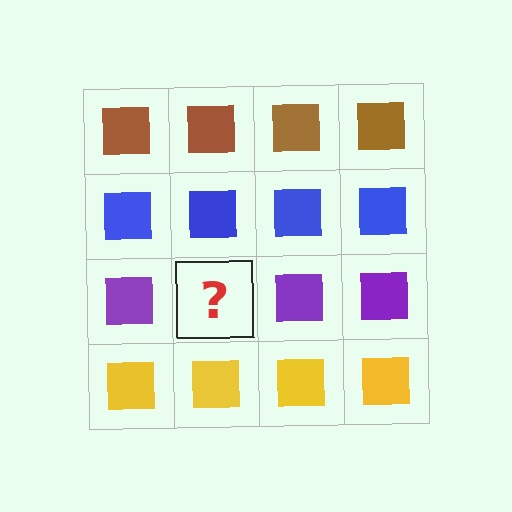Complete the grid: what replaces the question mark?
The question mark should be replaced with a purple square.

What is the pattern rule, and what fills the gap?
The rule is that each row has a consistent color. The gap should be filled with a purple square.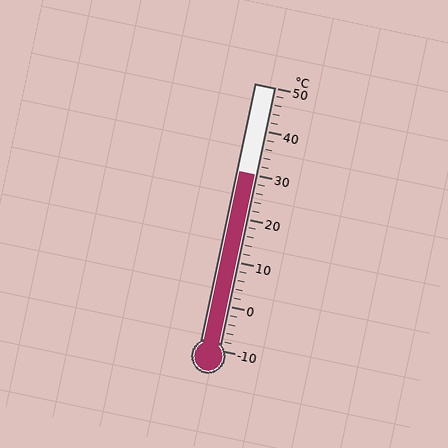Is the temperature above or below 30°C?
The temperature is at 30°C.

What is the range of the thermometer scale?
The thermometer scale ranges from -10°C to 50°C.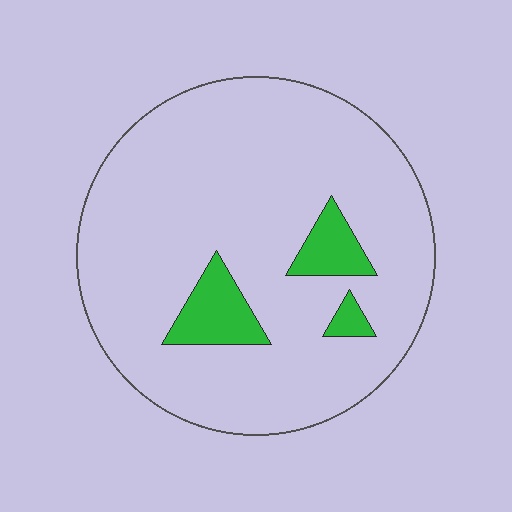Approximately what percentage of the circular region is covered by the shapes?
Approximately 10%.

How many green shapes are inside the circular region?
3.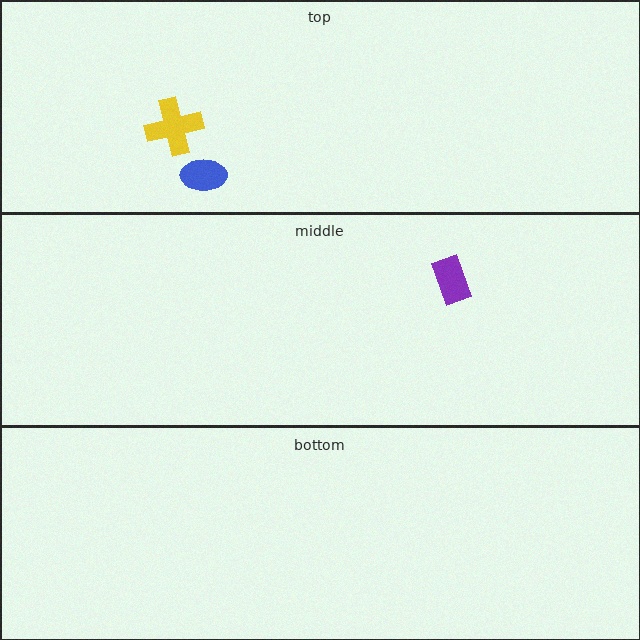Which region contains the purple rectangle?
The middle region.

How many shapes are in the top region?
2.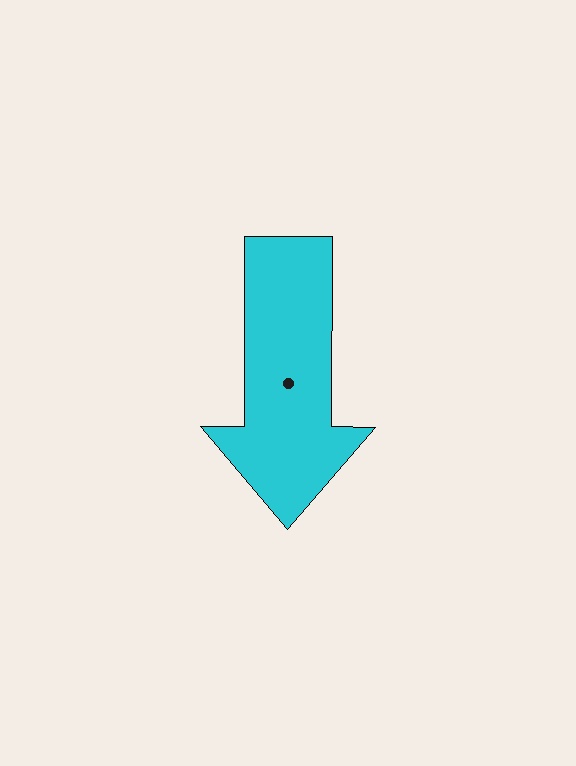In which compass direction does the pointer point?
South.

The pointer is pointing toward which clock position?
Roughly 6 o'clock.